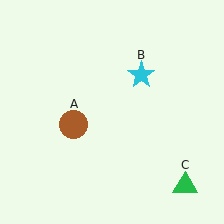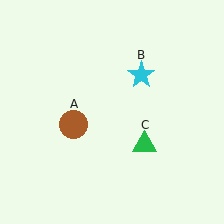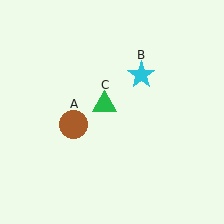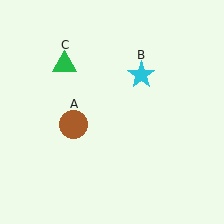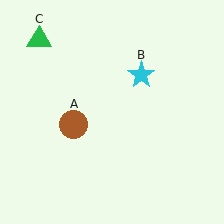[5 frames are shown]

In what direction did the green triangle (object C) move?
The green triangle (object C) moved up and to the left.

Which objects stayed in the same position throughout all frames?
Brown circle (object A) and cyan star (object B) remained stationary.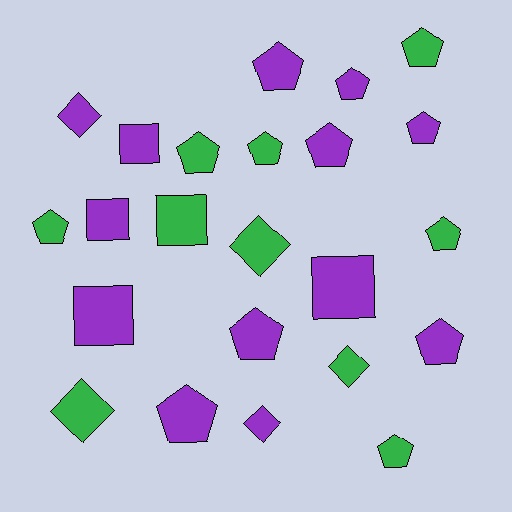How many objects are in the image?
There are 23 objects.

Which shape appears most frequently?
Pentagon, with 13 objects.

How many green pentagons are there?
There are 6 green pentagons.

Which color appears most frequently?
Purple, with 13 objects.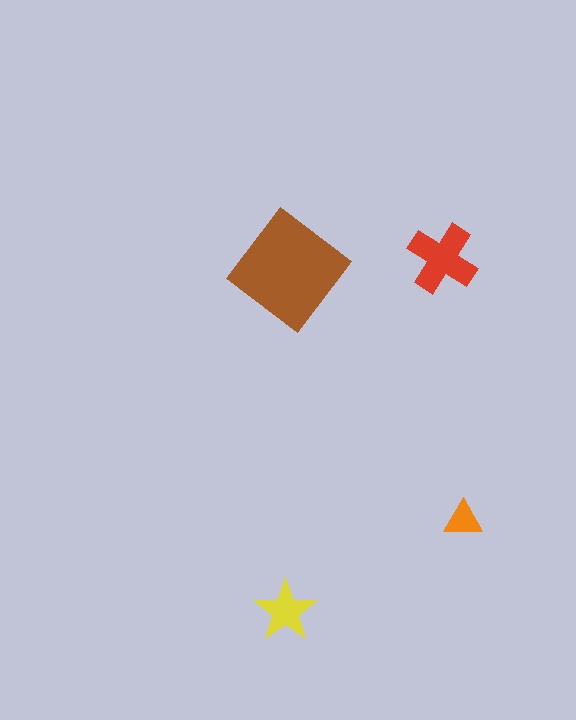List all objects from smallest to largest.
The orange triangle, the yellow star, the red cross, the brown diamond.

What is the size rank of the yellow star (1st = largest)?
3rd.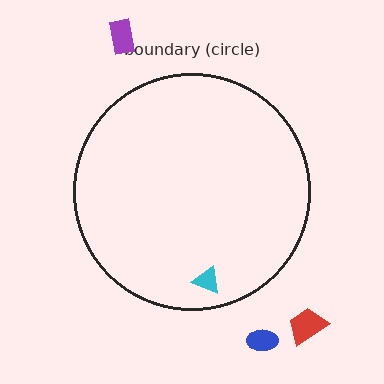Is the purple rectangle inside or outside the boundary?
Outside.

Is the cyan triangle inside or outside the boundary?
Inside.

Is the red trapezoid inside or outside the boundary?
Outside.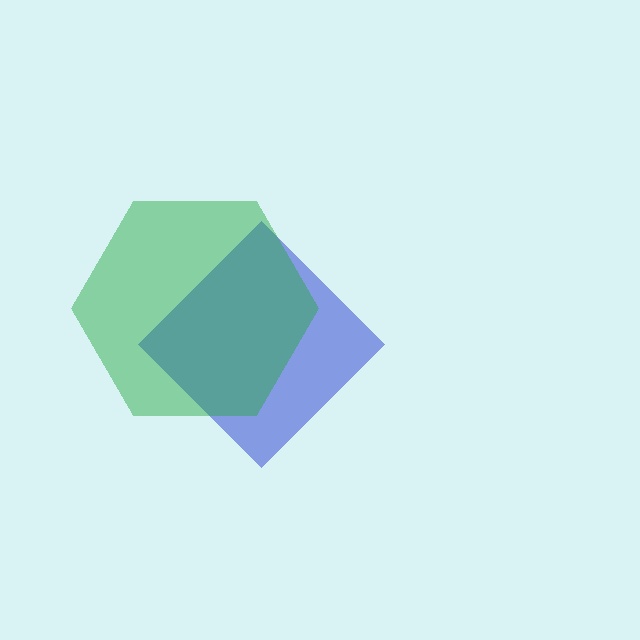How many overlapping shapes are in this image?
There are 2 overlapping shapes in the image.